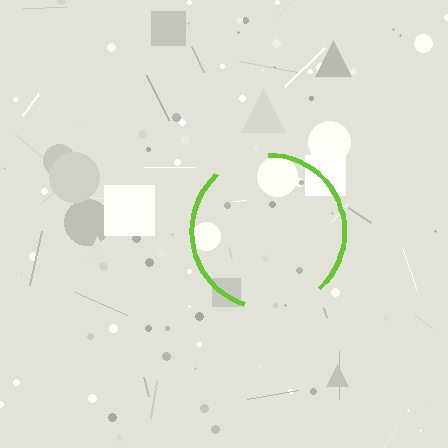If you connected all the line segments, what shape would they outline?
They would outline a circle.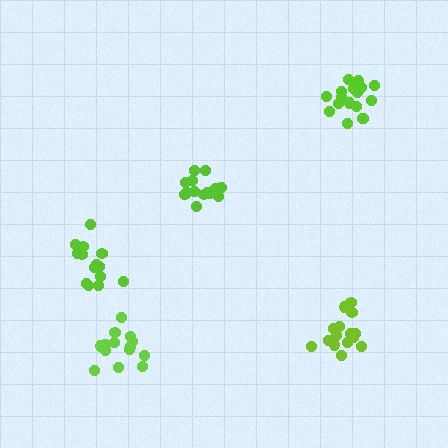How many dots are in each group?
Group 1: 15 dots, Group 2: 15 dots, Group 3: 14 dots, Group 4: 14 dots, Group 5: 17 dots (75 total).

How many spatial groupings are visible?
There are 5 spatial groupings.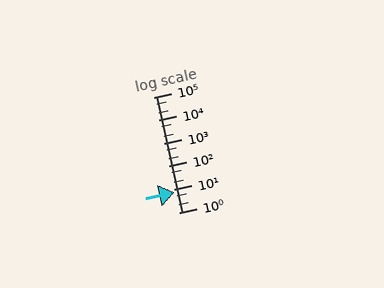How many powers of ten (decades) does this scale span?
The scale spans 5 decades, from 1 to 100000.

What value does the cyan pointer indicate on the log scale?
The pointer indicates approximately 7.1.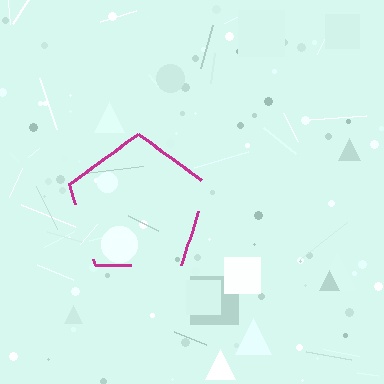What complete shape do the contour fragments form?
The contour fragments form a pentagon.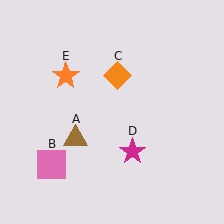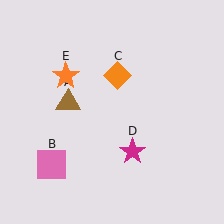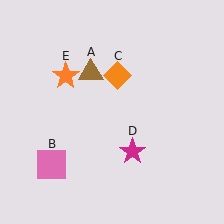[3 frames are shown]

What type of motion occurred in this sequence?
The brown triangle (object A) rotated clockwise around the center of the scene.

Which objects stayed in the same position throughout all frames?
Pink square (object B) and orange diamond (object C) and magenta star (object D) and orange star (object E) remained stationary.